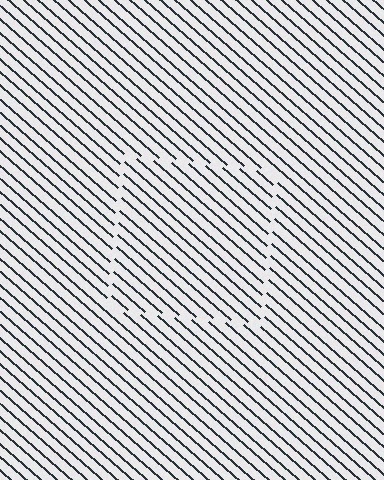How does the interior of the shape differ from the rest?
The interior of the shape contains the same grating, shifted by half a period — the contour is defined by the phase discontinuity where line-ends from the inner and outer gratings abut.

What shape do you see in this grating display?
An illusory square. The interior of the shape contains the same grating, shifted by half a period — the contour is defined by the phase discontinuity where line-ends from the inner and outer gratings abut.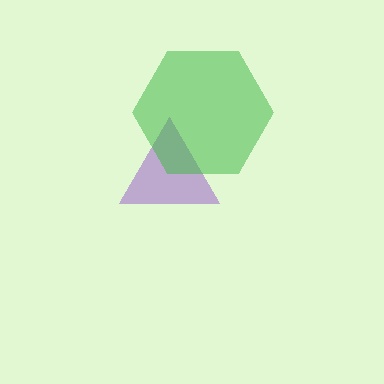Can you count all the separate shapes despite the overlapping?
Yes, there are 2 separate shapes.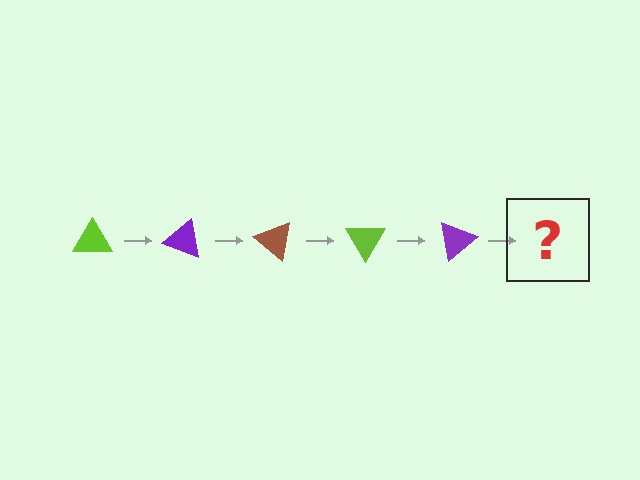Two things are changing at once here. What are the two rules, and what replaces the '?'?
The two rules are that it rotates 20 degrees each step and the color cycles through lime, purple, and brown. The '?' should be a brown triangle, rotated 100 degrees from the start.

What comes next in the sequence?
The next element should be a brown triangle, rotated 100 degrees from the start.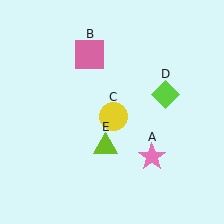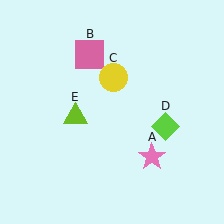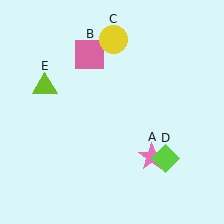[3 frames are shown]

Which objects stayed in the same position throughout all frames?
Pink star (object A) and pink square (object B) remained stationary.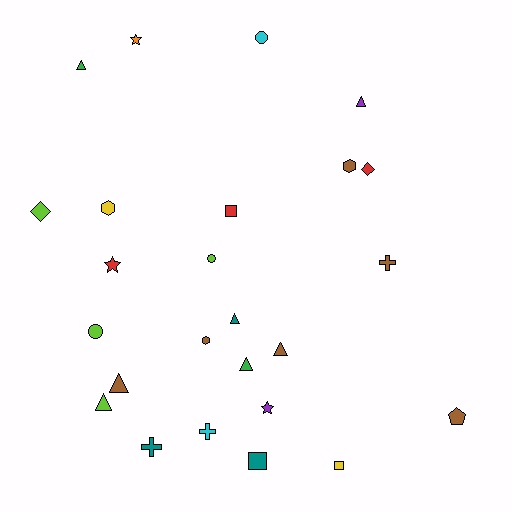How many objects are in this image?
There are 25 objects.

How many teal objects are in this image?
There are 3 teal objects.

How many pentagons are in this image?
There is 1 pentagon.